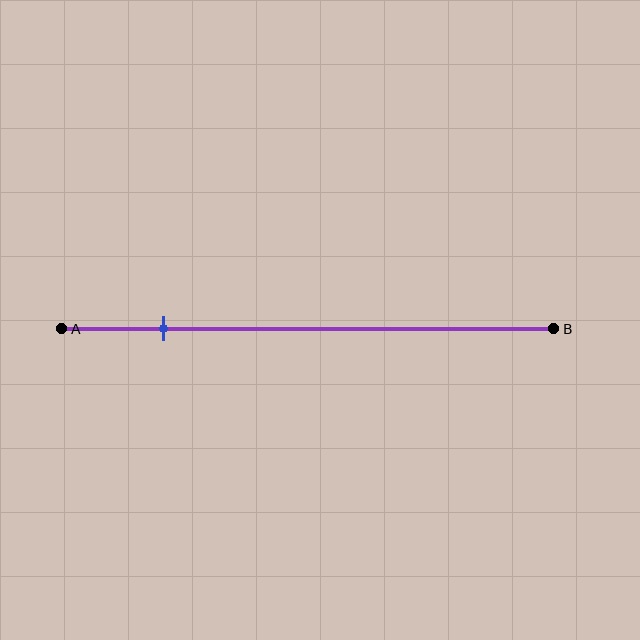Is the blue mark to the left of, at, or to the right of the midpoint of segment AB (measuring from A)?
The blue mark is to the left of the midpoint of segment AB.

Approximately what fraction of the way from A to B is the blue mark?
The blue mark is approximately 20% of the way from A to B.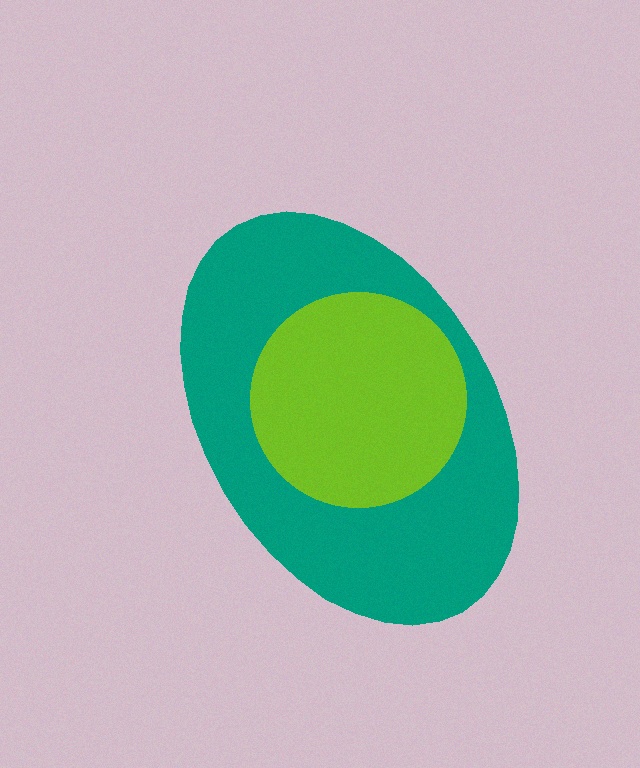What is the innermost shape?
The lime circle.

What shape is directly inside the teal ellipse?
The lime circle.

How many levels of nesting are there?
2.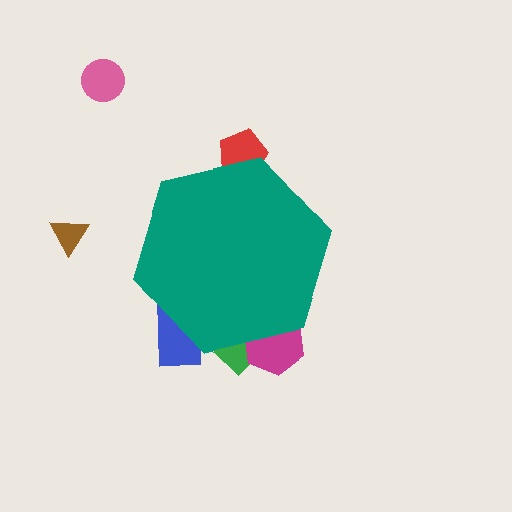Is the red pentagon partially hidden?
Yes, the red pentagon is partially hidden behind the teal hexagon.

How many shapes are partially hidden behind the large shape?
4 shapes are partially hidden.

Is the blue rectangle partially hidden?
Yes, the blue rectangle is partially hidden behind the teal hexagon.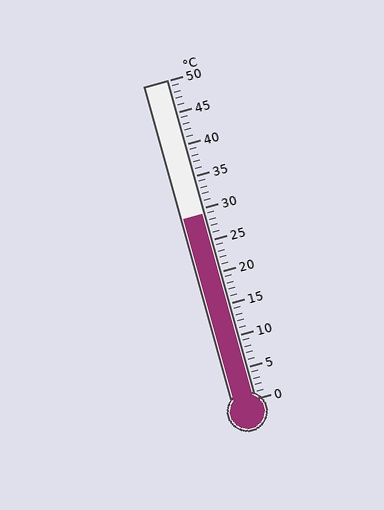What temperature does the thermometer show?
The thermometer shows approximately 29°C.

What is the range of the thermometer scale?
The thermometer scale ranges from 0°C to 50°C.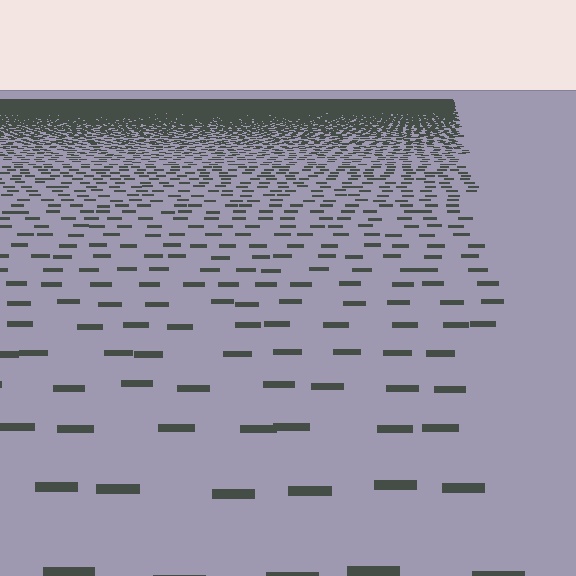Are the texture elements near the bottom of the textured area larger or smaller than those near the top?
Larger. Near the bottom, elements are closer to the viewer and appear at a bigger on-screen size.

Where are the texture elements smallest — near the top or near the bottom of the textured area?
Near the top.